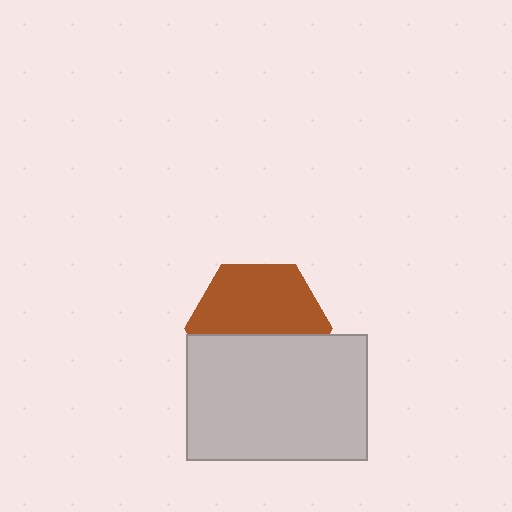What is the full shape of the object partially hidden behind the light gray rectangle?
The partially hidden object is a brown hexagon.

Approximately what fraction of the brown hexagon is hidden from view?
Roughly 45% of the brown hexagon is hidden behind the light gray rectangle.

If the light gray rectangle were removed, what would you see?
You would see the complete brown hexagon.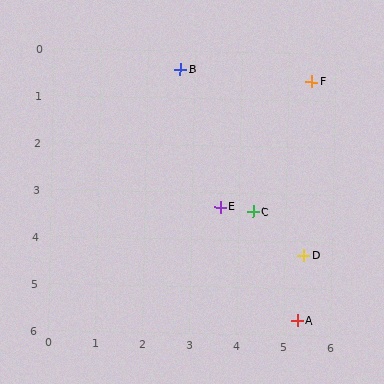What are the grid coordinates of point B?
Point B is at approximately (2.7, 0.4).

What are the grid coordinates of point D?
Point D is at approximately (5.4, 4.3).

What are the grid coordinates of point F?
Point F is at approximately (5.5, 0.6).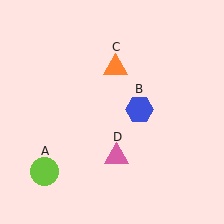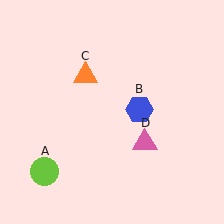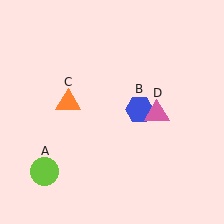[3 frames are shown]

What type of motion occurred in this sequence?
The orange triangle (object C), pink triangle (object D) rotated counterclockwise around the center of the scene.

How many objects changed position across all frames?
2 objects changed position: orange triangle (object C), pink triangle (object D).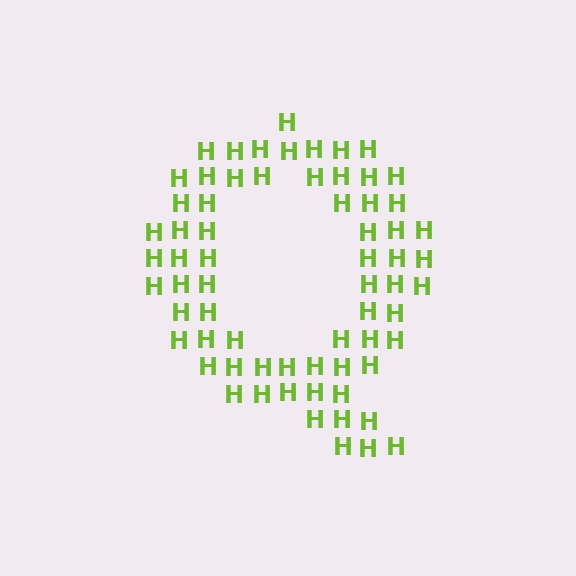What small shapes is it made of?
It is made of small letter H's.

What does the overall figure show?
The overall figure shows the letter Q.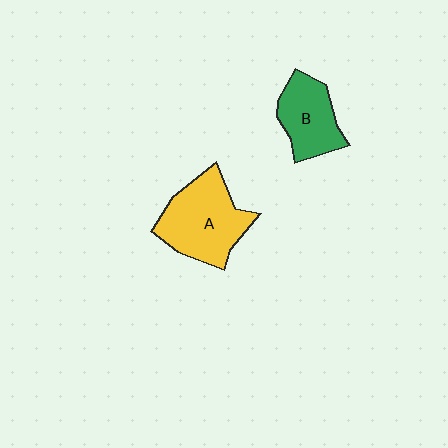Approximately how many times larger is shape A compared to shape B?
Approximately 1.5 times.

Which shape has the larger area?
Shape A (yellow).